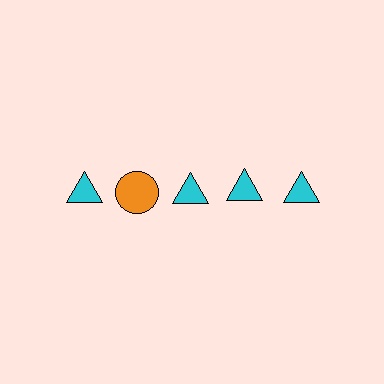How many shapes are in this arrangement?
There are 5 shapes arranged in a grid pattern.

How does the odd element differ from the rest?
It differs in both color (orange instead of cyan) and shape (circle instead of triangle).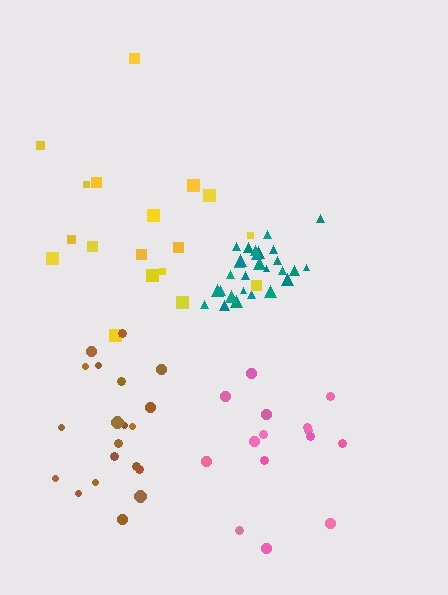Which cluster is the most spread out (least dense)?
Yellow.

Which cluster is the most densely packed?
Teal.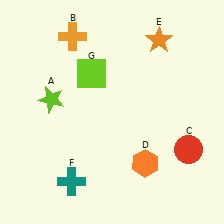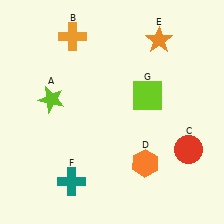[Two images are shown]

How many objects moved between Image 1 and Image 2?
1 object moved between the two images.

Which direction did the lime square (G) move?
The lime square (G) moved right.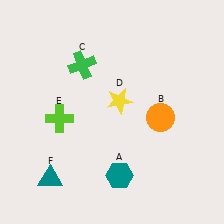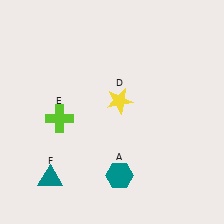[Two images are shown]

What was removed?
The orange circle (B), the green cross (C) were removed in Image 2.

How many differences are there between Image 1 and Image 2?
There are 2 differences between the two images.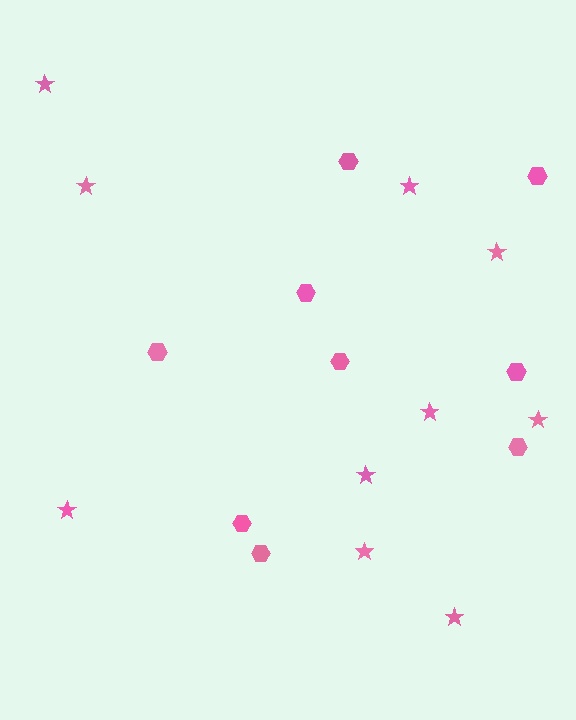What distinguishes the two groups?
There are 2 groups: one group of stars (10) and one group of hexagons (9).